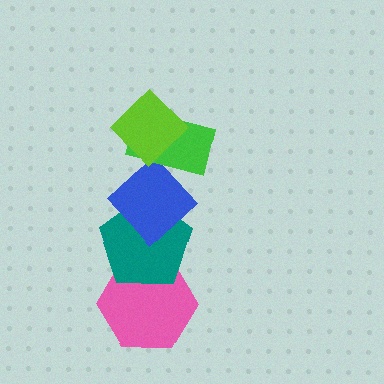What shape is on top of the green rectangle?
The lime diamond is on top of the green rectangle.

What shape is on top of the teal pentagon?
The blue diamond is on top of the teal pentagon.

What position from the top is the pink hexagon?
The pink hexagon is 5th from the top.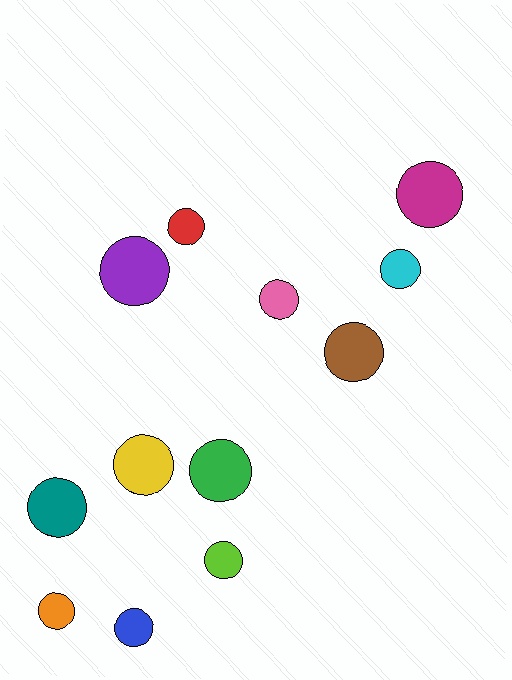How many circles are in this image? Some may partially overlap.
There are 12 circles.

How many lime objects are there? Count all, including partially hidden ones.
There is 1 lime object.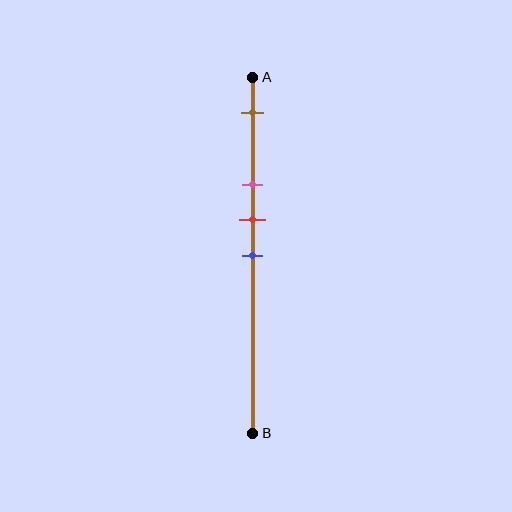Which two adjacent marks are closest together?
The red and blue marks are the closest adjacent pair.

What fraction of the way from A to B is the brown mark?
The brown mark is approximately 10% (0.1) of the way from A to B.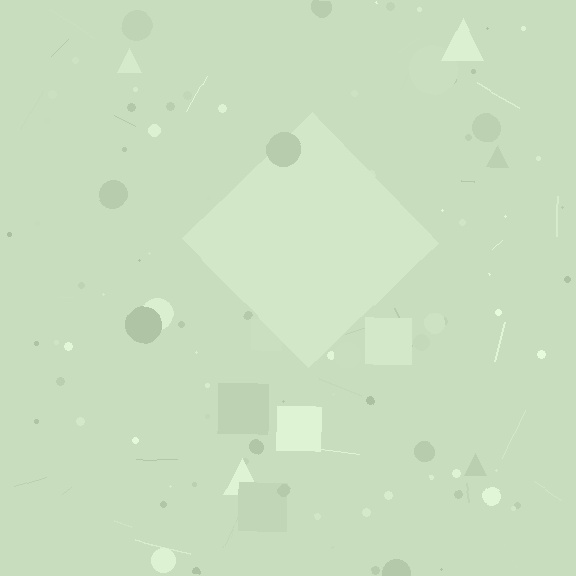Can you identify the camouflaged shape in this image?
The camouflaged shape is a diamond.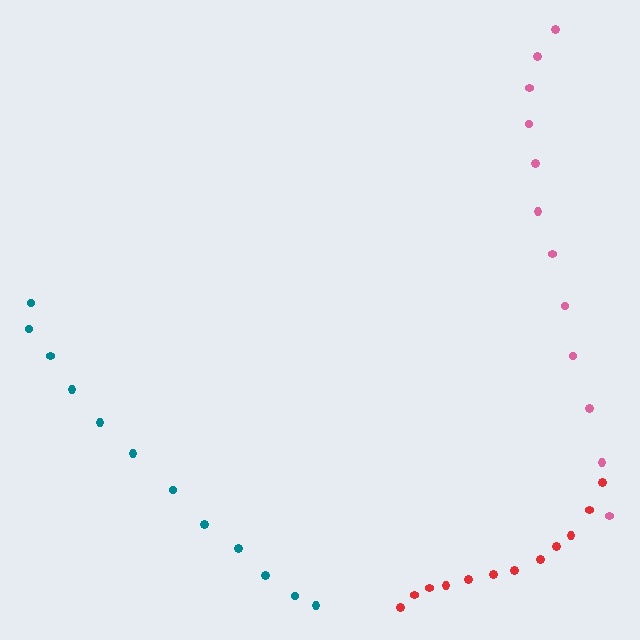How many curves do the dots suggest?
There are 3 distinct paths.